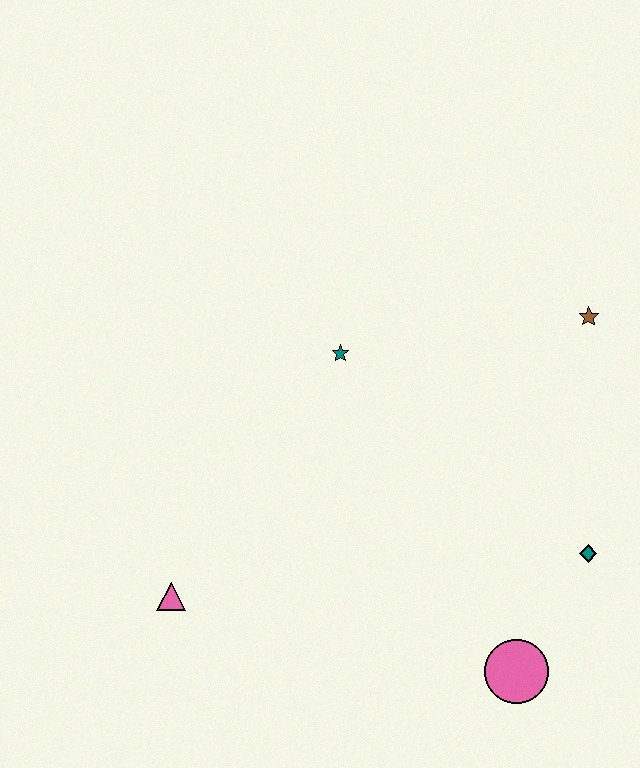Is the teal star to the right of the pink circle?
No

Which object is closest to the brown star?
The teal diamond is closest to the brown star.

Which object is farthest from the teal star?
The pink circle is farthest from the teal star.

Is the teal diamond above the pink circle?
Yes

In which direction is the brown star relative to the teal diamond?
The brown star is above the teal diamond.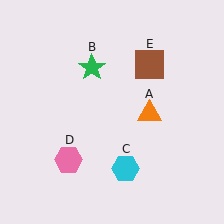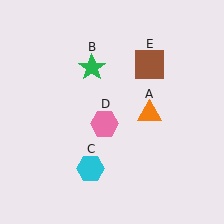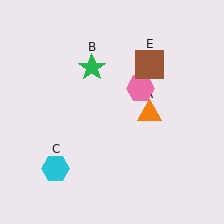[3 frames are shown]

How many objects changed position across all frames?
2 objects changed position: cyan hexagon (object C), pink hexagon (object D).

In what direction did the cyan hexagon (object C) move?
The cyan hexagon (object C) moved left.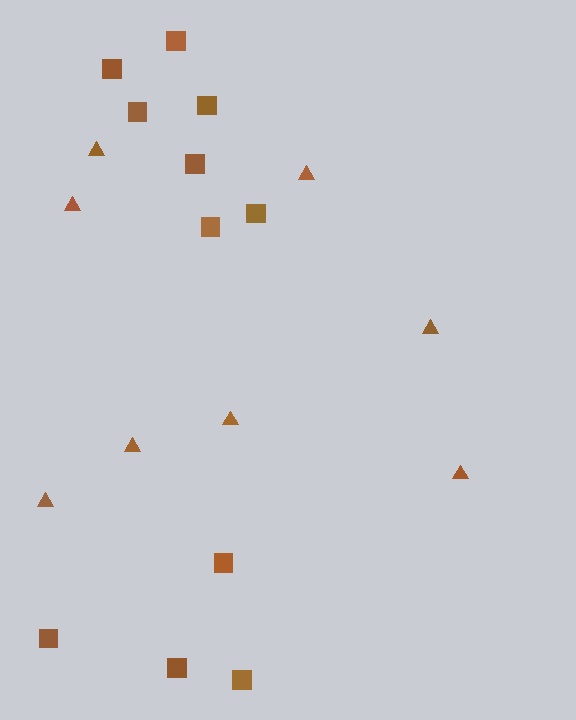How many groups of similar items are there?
There are 2 groups: one group of squares (11) and one group of triangles (8).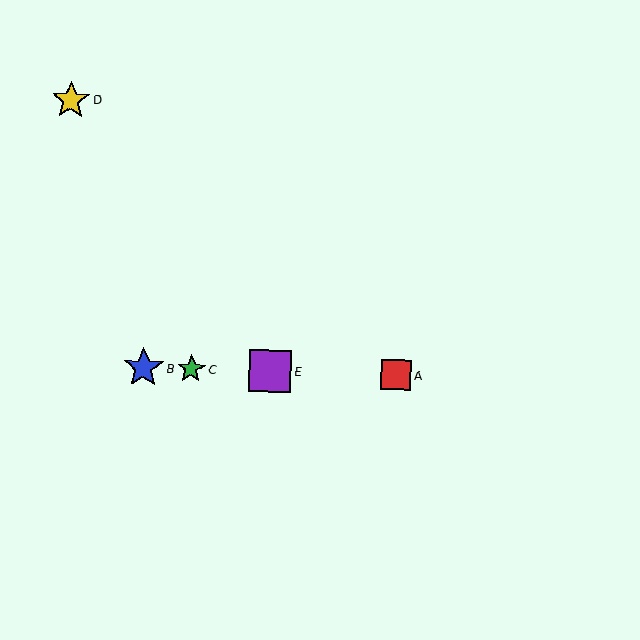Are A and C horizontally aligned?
Yes, both are at y≈375.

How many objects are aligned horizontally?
4 objects (A, B, C, E) are aligned horizontally.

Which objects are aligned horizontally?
Objects A, B, C, E are aligned horizontally.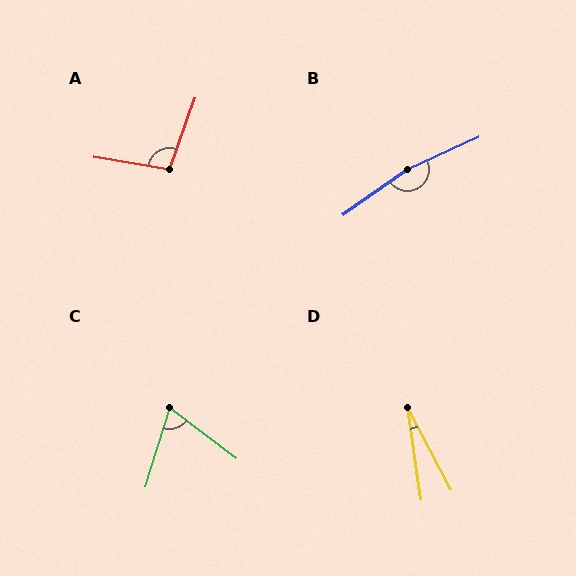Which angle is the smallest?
D, at approximately 20 degrees.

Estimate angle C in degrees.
Approximately 70 degrees.